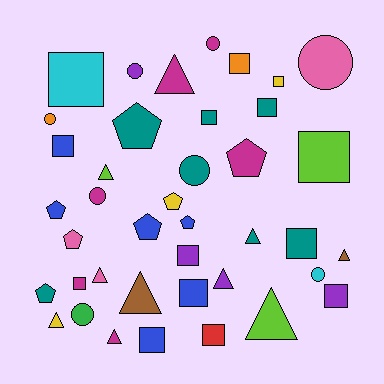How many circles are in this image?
There are 8 circles.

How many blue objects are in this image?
There are 6 blue objects.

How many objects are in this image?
There are 40 objects.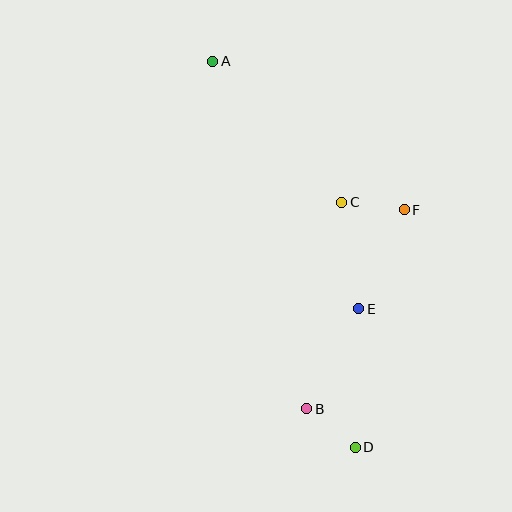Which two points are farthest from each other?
Points A and D are farthest from each other.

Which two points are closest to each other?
Points B and D are closest to each other.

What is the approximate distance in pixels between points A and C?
The distance between A and C is approximately 191 pixels.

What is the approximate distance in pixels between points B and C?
The distance between B and C is approximately 209 pixels.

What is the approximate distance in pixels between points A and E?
The distance between A and E is approximately 287 pixels.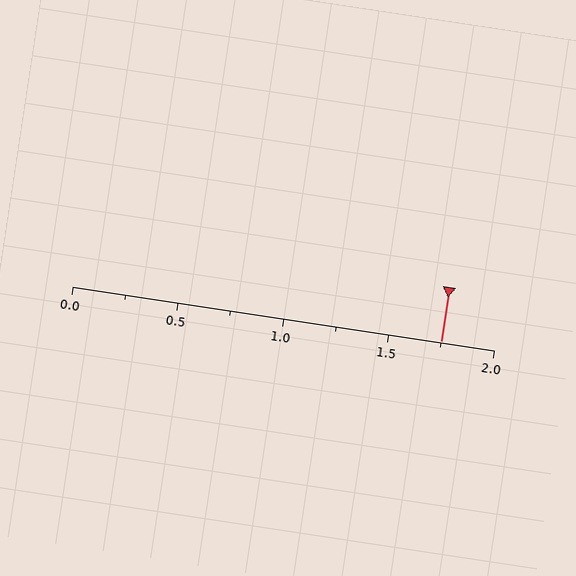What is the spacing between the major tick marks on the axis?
The major ticks are spaced 0.5 apart.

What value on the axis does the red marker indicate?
The marker indicates approximately 1.75.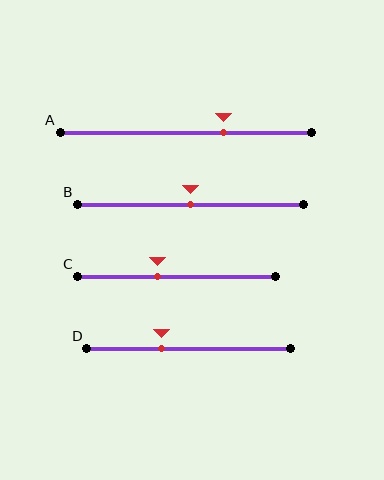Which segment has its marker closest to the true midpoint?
Segment B has its marker closest to the true midpoint.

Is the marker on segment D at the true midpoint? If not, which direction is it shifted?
No, the marker on segment D is shifted to the left by about 13% of the segment length.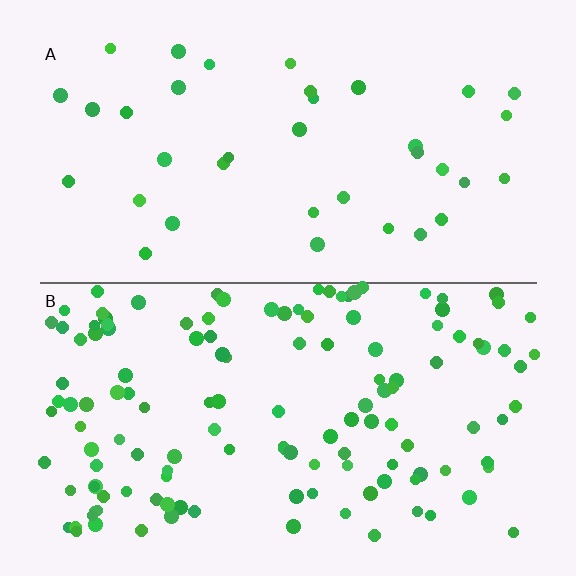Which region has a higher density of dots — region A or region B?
B (the bottom).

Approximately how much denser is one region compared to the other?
Approximately 3.6× — region B over region A.